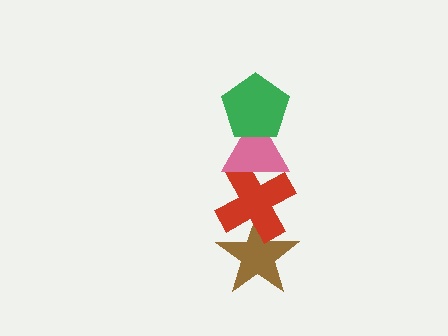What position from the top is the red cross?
The red cross is 3rd from the top.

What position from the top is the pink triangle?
The pink triangle is 2nd from the top.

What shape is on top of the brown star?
The red cross is on top of the brown star.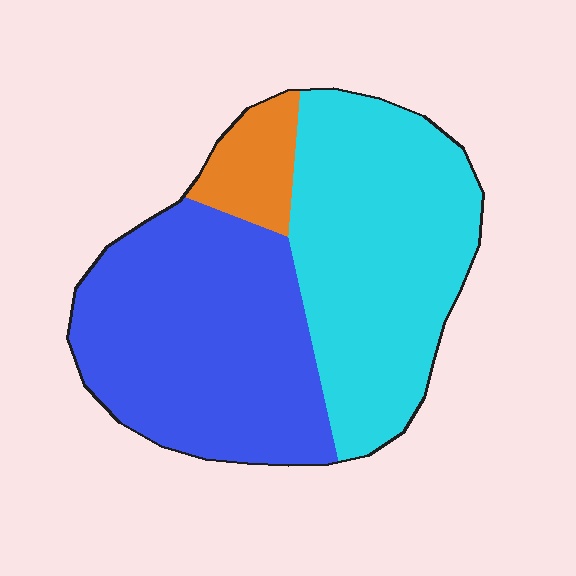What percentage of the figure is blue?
Blue takes up between a quarter and a half of the figure.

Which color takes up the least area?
Orange, at roughly 10%.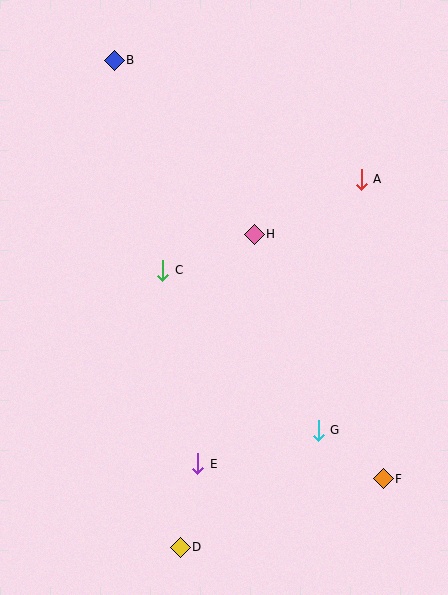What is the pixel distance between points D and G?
The distance between D and G is 181 pixels.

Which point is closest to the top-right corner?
Point A is closest to the top-right corner.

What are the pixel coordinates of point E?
Point E is at (198, 464).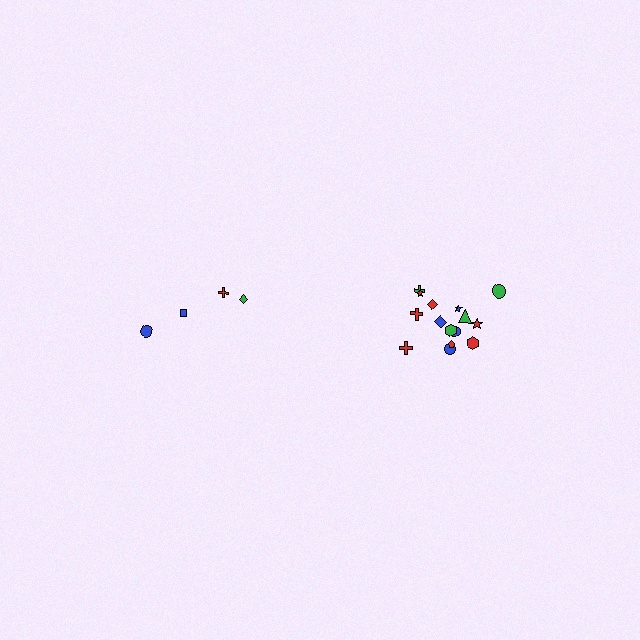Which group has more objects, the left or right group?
The right group.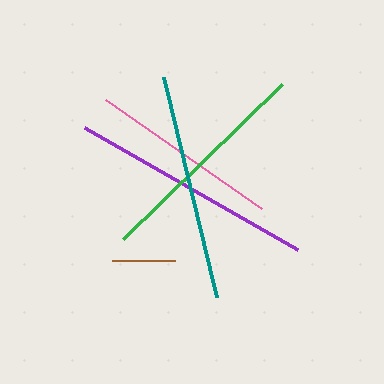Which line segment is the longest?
The purple line is the longest at approximately 246 pixels.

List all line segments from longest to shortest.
From longest to shortest: purple, teal, green, pink, brown.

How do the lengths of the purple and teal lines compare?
The purple and teal lines are approximately the same length.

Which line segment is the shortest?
The brown line is the shortest at approximately 63 pixels.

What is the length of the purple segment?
The purple segment is approximately 246 pixels long.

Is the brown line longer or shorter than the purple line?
The purple line is longer than the brown line.